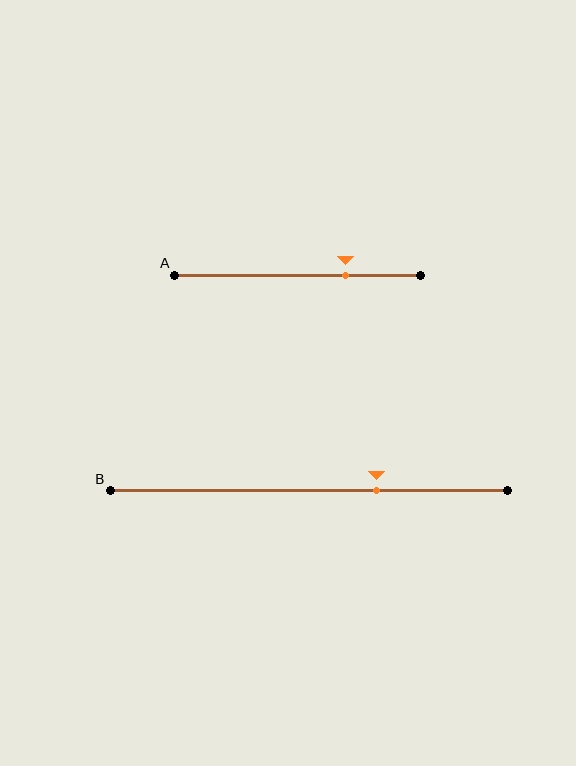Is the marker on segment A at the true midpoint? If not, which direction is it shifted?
No, the marker on segment A is shifted to the right by about 20% of the segment length.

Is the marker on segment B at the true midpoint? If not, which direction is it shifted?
No, the marker on segment B is shifted to the right by about 17% of the segment length.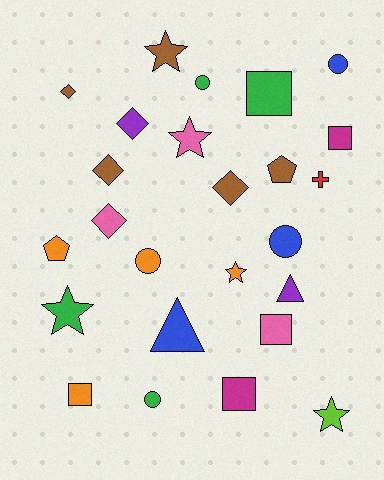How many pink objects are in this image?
There are 3 pink objects.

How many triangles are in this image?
There are 2 triangles.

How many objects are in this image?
There are 25 objects.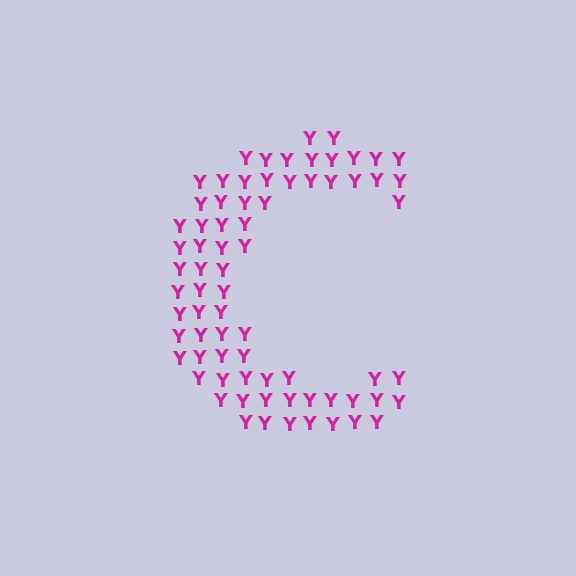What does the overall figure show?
The overall figure shows the letter C.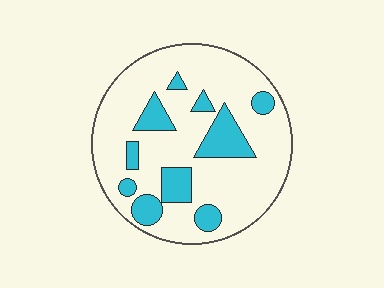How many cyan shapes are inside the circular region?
10.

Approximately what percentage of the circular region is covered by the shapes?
Approximately 20%.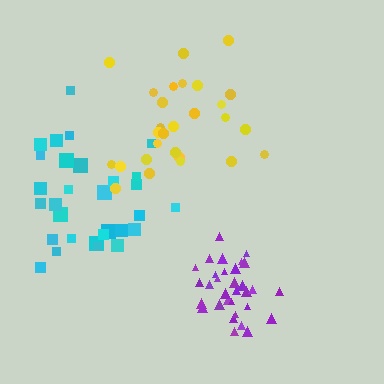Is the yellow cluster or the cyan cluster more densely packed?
Yellow.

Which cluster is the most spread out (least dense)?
Cyan.